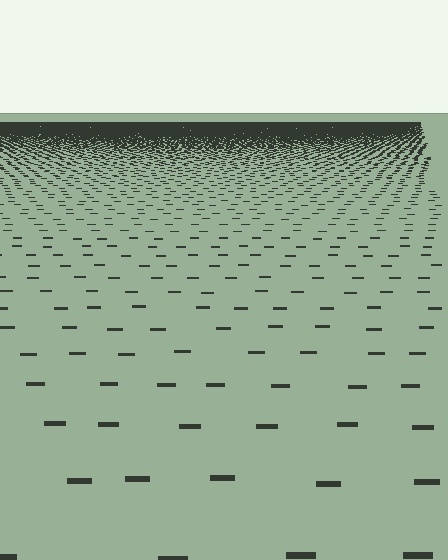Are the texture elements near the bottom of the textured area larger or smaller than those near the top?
Larger. Near the bottom, elements are closer to the viewer and appear at a bigger on-screen size.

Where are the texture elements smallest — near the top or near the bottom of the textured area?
Near the top.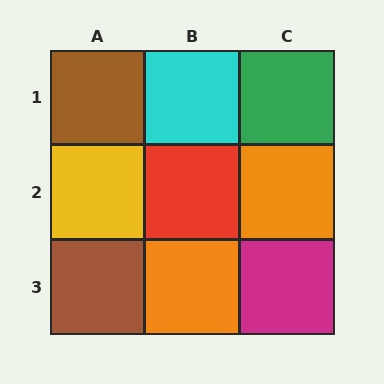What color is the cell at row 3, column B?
Orange.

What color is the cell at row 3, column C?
Magenta.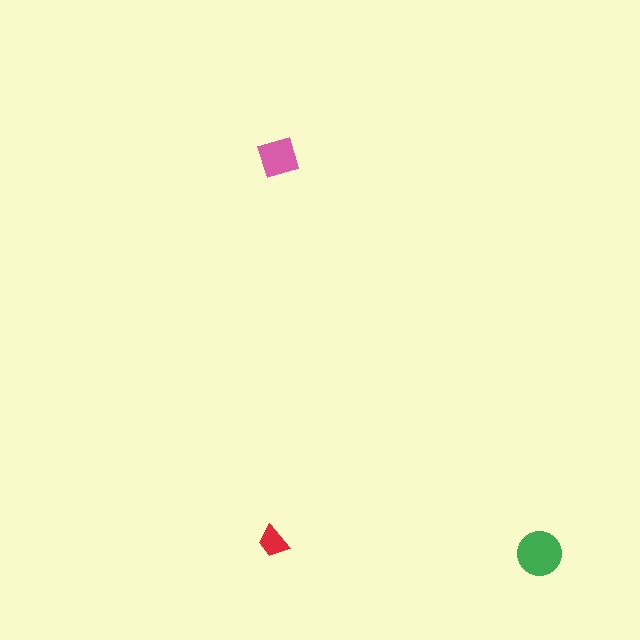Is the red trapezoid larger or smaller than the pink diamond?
Smaller.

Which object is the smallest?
The red trapezoid.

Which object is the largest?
The green circle.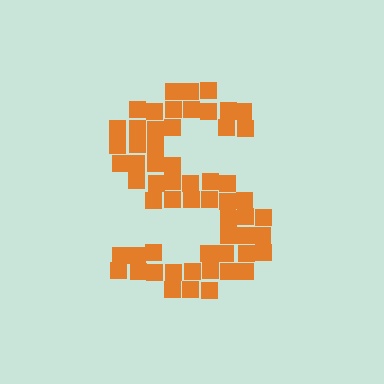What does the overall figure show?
The overall figure shows the letter S.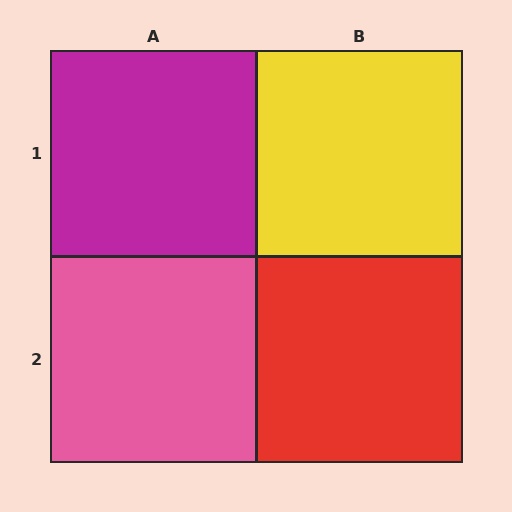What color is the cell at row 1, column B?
Yellow.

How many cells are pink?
1 cell is pink.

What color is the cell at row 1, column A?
Magenta.